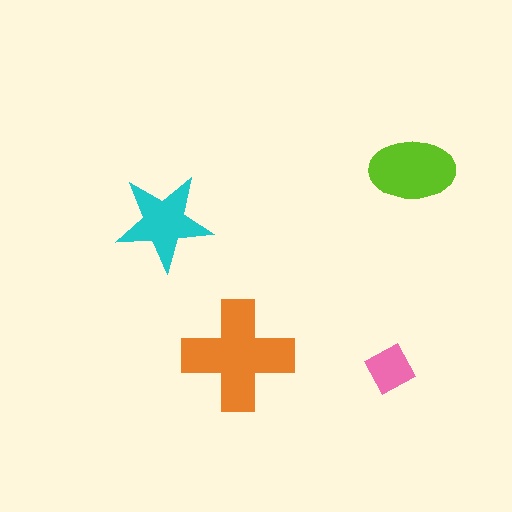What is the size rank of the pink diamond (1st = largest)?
4th.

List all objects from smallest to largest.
The pink diamond, the cyan star, the lime ellipse, the orange cross.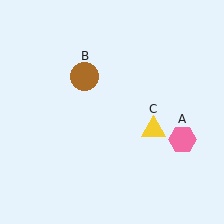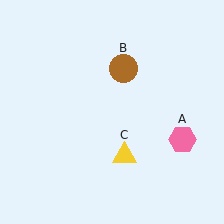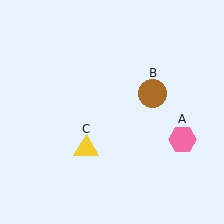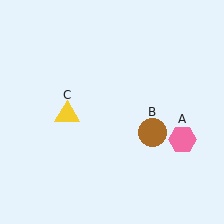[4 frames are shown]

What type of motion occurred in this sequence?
The brown circle (object B), yellow triangle (object C) rotated clockwise around the center of the scene.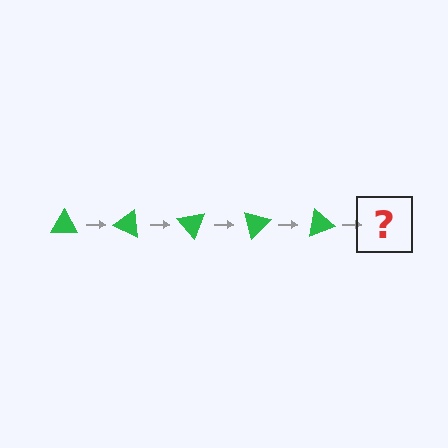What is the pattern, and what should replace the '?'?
The pattern is that the triangle rotates 25 degrees each step. The '?' should be a green triangle rotated 125 degrees.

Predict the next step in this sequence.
The next step is a green triangle rotated 125 degrees.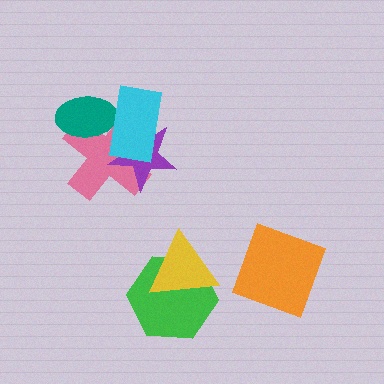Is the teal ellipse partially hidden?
Yes, it is partially covered by another shape.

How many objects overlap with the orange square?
0 objects overlap with the orange square.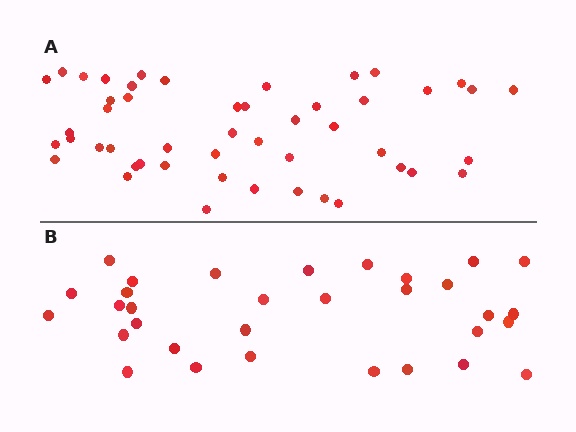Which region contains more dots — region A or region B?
Region A (the top region) has more dots.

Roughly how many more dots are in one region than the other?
Region A has approximately 15 more dots than region B.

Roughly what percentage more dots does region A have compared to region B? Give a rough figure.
About 55% more.